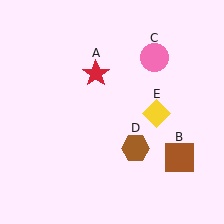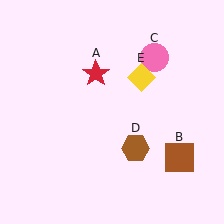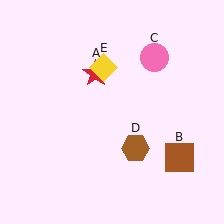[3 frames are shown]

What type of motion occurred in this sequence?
The yellow diamond (object E) rotated counterclockwise around the center of the scene.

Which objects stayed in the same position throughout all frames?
Red star (object A) and brown square (object B) and pink circle (object C) and brown hexagon (object D) remained stationary.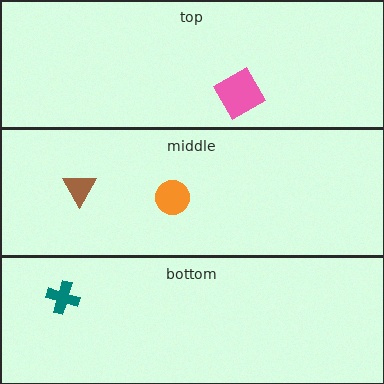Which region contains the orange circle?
The middle region.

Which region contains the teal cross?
The bottom region.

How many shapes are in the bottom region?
1.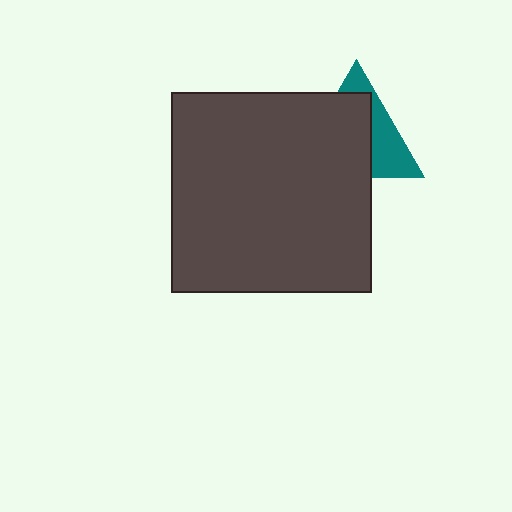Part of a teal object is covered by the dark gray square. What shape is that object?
It is a triangle.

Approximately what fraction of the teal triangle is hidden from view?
Roughly 62% of the teal triangle is hidden behind the dark gray square.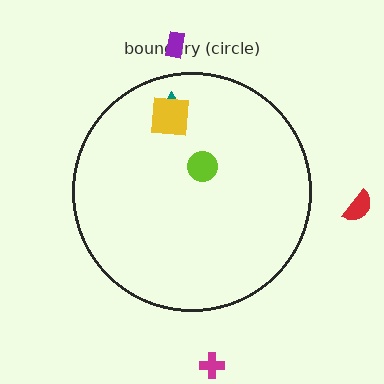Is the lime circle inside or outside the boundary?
Inside.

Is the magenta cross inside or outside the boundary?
Outside.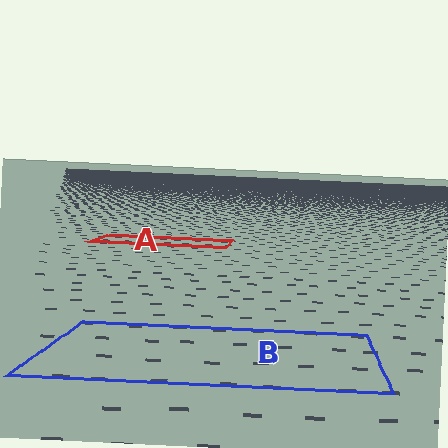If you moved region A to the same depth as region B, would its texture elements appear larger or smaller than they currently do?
They would appear larger. At a closer depth, the same texture elements are projected at a bigger on-screen size.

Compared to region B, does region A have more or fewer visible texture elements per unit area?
Region A has more texture elements per unit area — they are packed more densely because it is farther away.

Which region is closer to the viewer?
Region B is closer. The texture elements there are larger and more spread out.